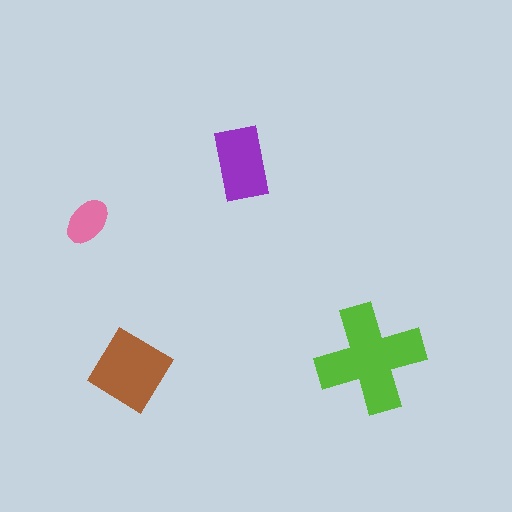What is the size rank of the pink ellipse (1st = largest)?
4th.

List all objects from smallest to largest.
The pink ellipse, the purple rectangle, the brown diamond, the lime cross.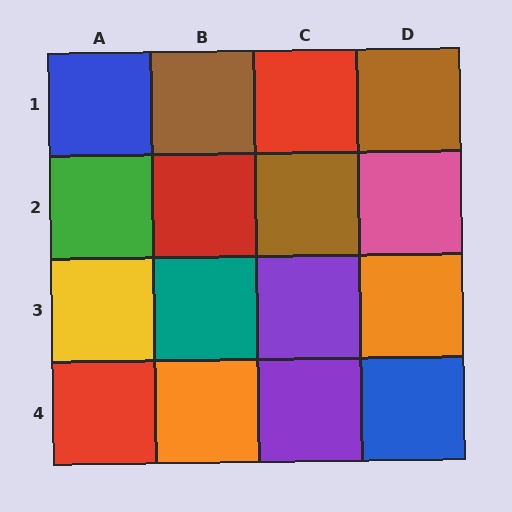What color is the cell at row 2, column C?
Brown.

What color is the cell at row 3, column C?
Purple.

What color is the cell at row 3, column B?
Teal.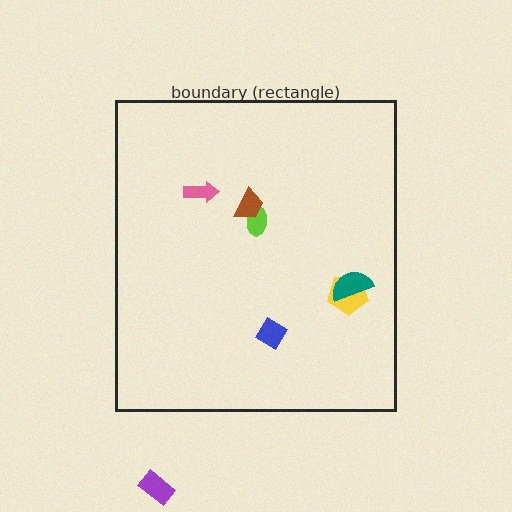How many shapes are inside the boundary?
6 inside, 1 outside.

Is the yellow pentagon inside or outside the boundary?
Inside.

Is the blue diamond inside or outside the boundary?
Inside.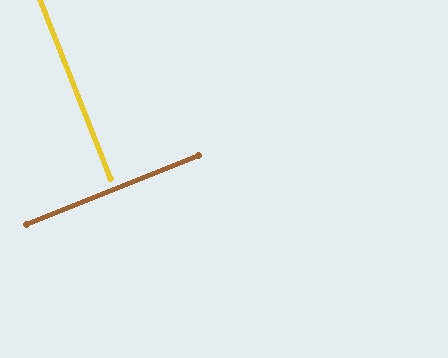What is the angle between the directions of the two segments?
Approximately 90 degrees.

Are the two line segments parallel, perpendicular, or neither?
Perpendicular — they meet at approximately 90°.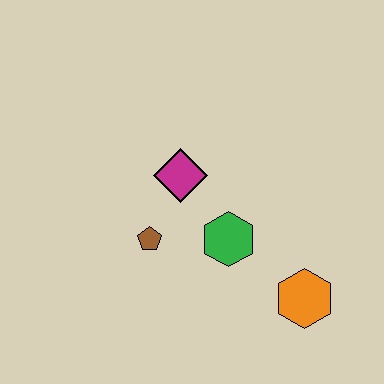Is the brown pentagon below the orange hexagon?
No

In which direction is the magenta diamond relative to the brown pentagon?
The magenta diamond is above the brown pentagon.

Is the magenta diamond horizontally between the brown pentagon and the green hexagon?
Yes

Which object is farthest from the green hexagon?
The orange hexagon is farthest from the green hexagon.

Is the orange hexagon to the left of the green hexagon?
No